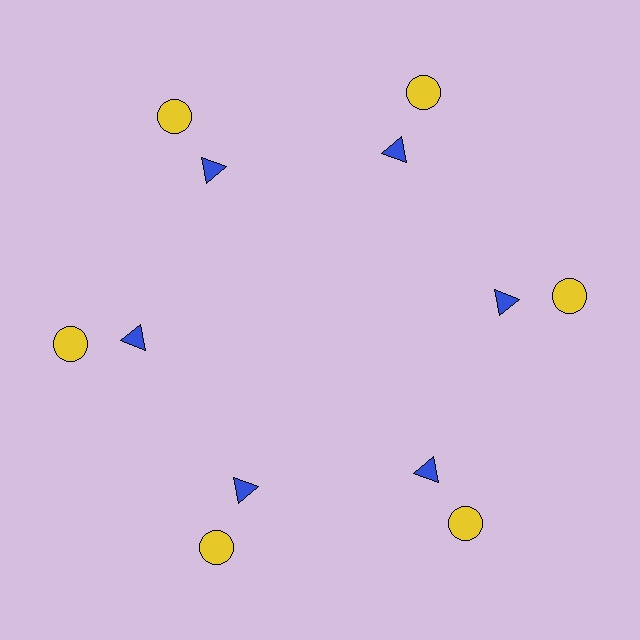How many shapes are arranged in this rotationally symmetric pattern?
There are 12 shapes, arranged in 6 groups of 2.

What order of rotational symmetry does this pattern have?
This pattern has 6-fold rotational symmetry.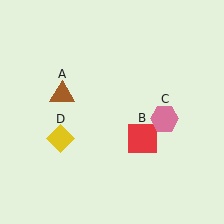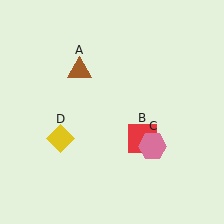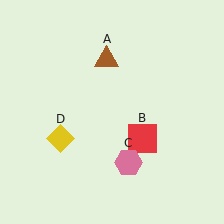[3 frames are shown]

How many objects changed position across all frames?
2 objects changed position: brown triangle (object A), pink hexagon (object C).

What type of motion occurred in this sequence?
The brown triangle (object A), pink hexagon (object C) rotated clockwise around the center of the scene.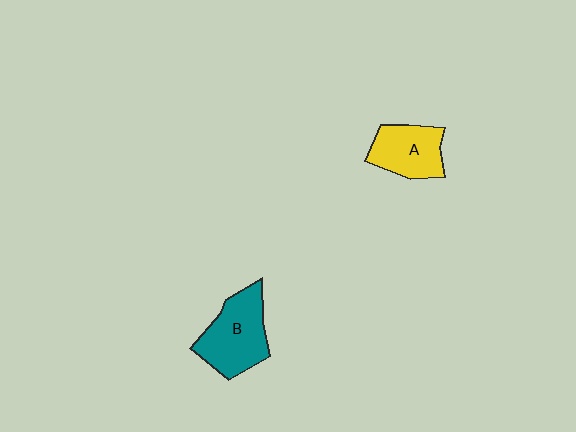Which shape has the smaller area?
Shape A (yellow).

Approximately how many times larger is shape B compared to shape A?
Approximately 1.3 times.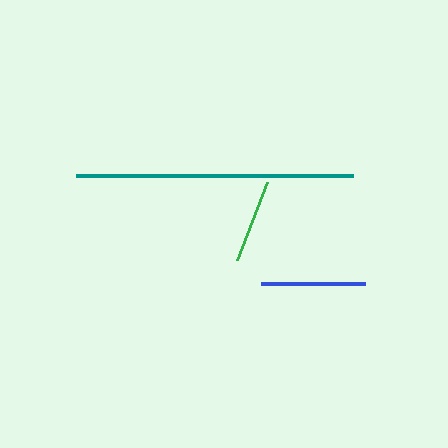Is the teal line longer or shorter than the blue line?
The teal line is longer than the blue line.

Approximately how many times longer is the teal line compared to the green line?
The teal line is approximately 3.3 times the length of the green line.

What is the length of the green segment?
The green segment is approximately 83 pixels long.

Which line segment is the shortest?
The green line is the shortest at approximately 83 pixels.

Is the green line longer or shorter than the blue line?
The blue line is longer than the green line.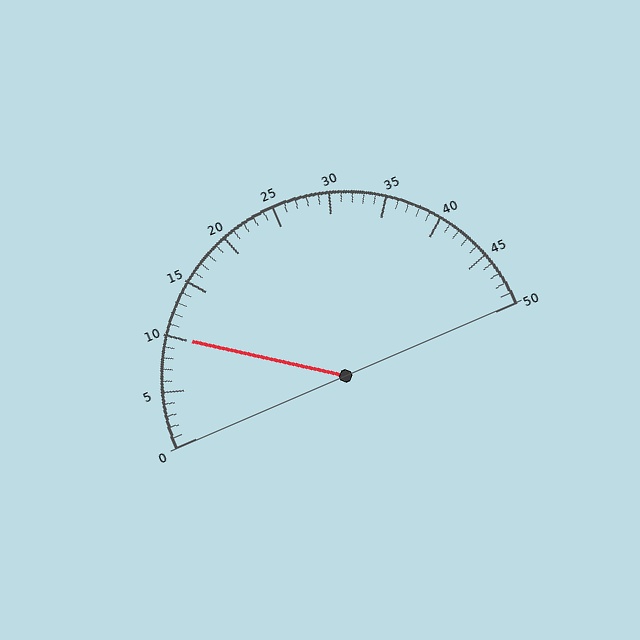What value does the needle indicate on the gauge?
The needle indicates approximately 10.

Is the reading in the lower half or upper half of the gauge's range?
The reading is in the lower half of the range (0 to 50).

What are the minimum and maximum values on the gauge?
The gauge ranges from 0 to 50.